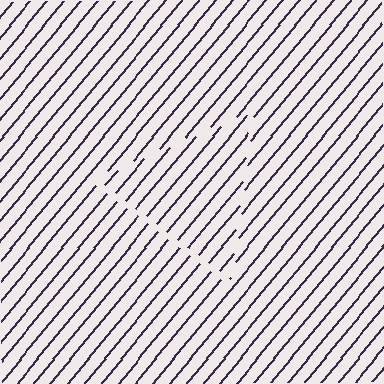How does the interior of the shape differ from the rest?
The interior of the shape contains the same grating, shifted by half a period — the contour is defined by the phase discontinuity where line-ends from the inner and outer gratings abut.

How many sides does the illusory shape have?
3 sides — the line-ends trace a triangle.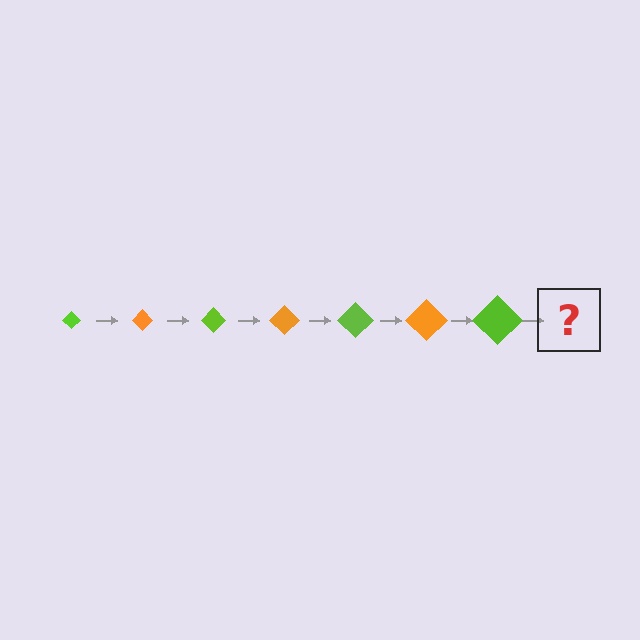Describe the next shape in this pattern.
It should be an orange diamond, larger than the previous one.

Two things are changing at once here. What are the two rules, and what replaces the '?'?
The two rules are that the diamond grows larger each step and the color cycles through lime and orange. The '?' should be an orange diamond, larger than the previous one.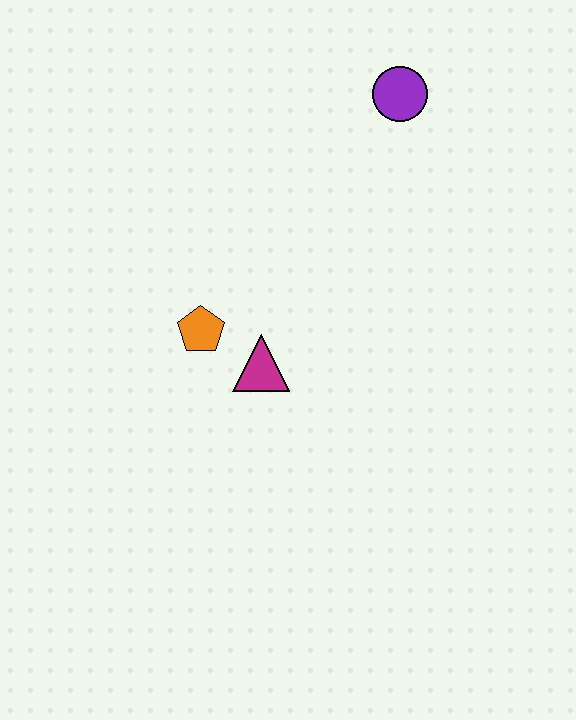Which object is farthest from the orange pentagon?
The purple circle is farthest from the orange pentagon.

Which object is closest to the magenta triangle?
The orange pentagon is closest to the magenta triangle.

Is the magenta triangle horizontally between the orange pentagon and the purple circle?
Yes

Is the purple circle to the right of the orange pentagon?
Yes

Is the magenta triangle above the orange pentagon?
No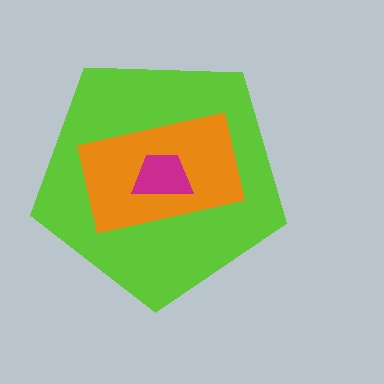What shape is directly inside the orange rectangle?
The magenta trapezoid.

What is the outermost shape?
The lime pentagon.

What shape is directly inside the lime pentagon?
The orange rectangle.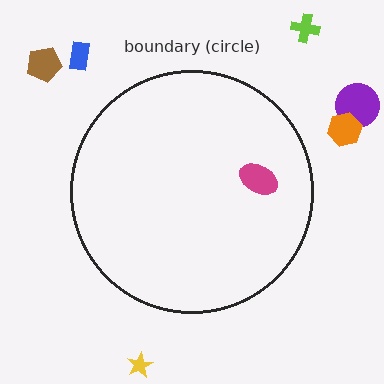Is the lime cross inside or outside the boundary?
Outside.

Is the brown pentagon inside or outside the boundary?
Outside.